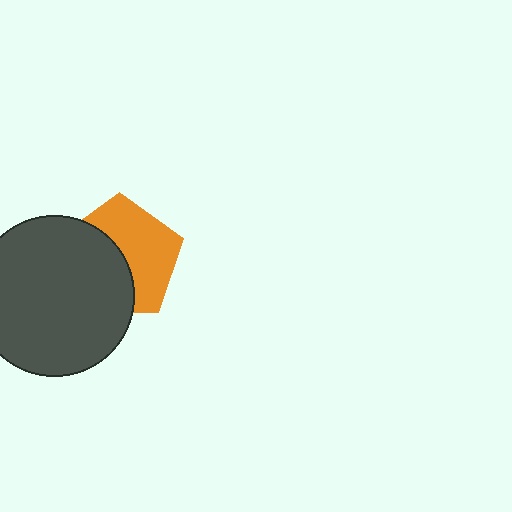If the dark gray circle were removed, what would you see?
You would see the complete orange pentagon.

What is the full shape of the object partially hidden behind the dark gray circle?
The partially hidden object is an orange pentagon.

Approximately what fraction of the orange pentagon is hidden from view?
Roughly 48% of the orange pentagon is hidden behind the dark gray circle.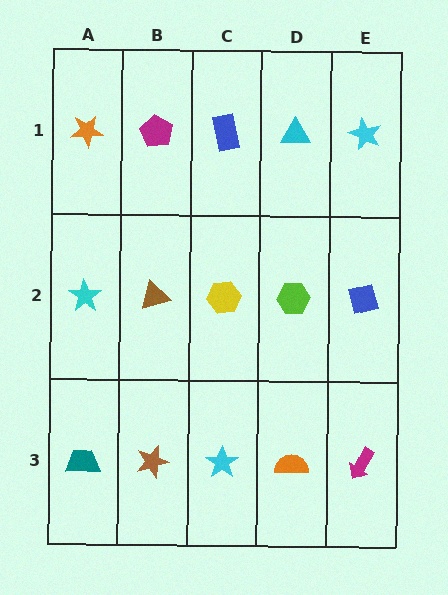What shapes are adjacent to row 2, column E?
A cyan star (row 1, column E), a magenta arrow (row 3, column E), a lime hexagon (row 2, column D).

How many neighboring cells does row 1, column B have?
3.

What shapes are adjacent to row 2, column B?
A magenta pentagon (row 1, column B), a brown star (row 3, column B), a cyan star (row 2, column A), a yellow hexagon (row 2, column C).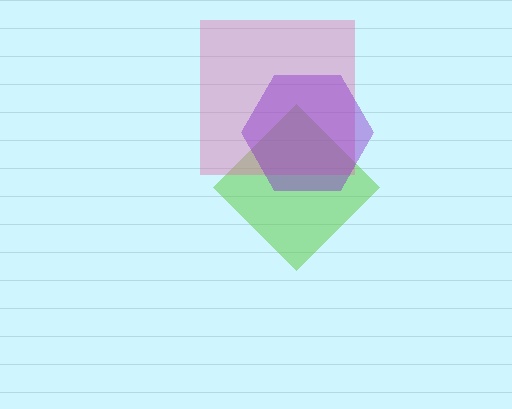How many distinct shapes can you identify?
There are 3 distinct shapes: a lime diamond, a pink square, a purple hexagon.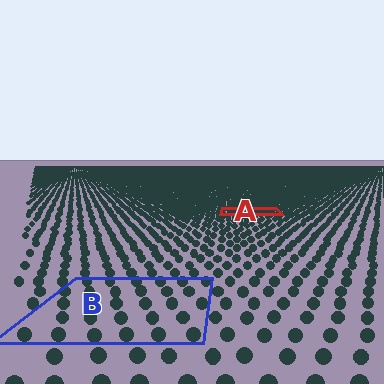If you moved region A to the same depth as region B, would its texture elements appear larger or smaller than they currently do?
They would appear larger. At a closer depth, the same texture elements are projected at a bigger on-screen size.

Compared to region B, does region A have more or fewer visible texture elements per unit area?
Region A has more texture elements per unit area — they are packed more densely because it is farther away.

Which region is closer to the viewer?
Region B is closer. The texture elements there are larger and more spread out.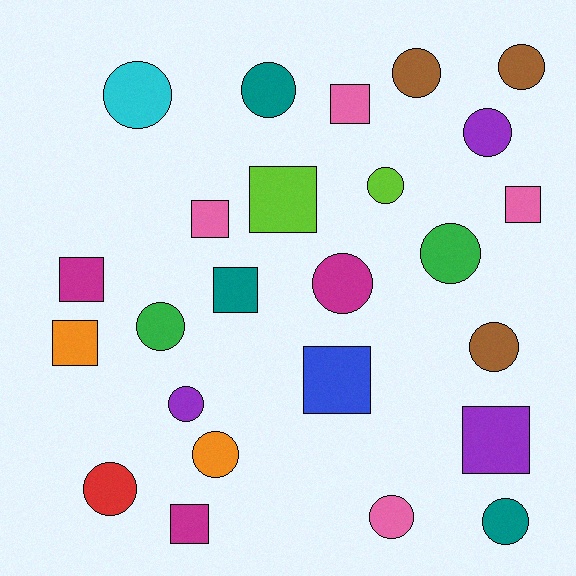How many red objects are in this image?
There is 1 red object.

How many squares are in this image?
There are 10 squares.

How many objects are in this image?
There are 25 objects.